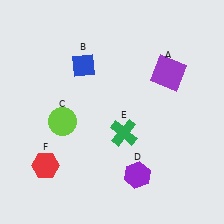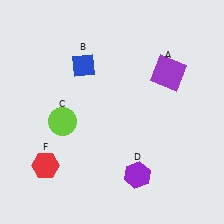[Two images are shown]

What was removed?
The green cross (E) was removed in Image 2.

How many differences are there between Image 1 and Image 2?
There is 1 difference between the two images.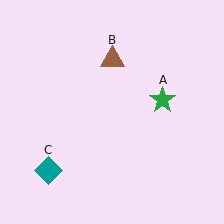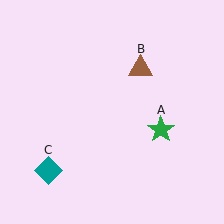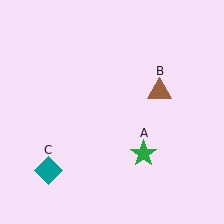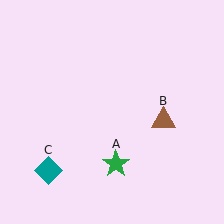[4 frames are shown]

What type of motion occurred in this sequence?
The green star (object A), brown triangle (object B) rotated clockwise around the center of the scene.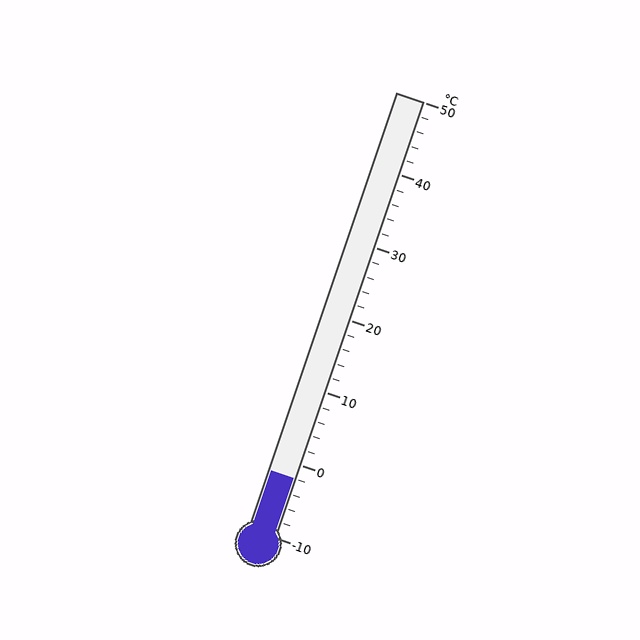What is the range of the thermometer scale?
The thermometer scale ranges from -10°C to 50°C.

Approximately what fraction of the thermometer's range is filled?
The thermometer is filled to approximately 15% of its range.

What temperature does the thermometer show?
The thermometer shows approximately -2°C.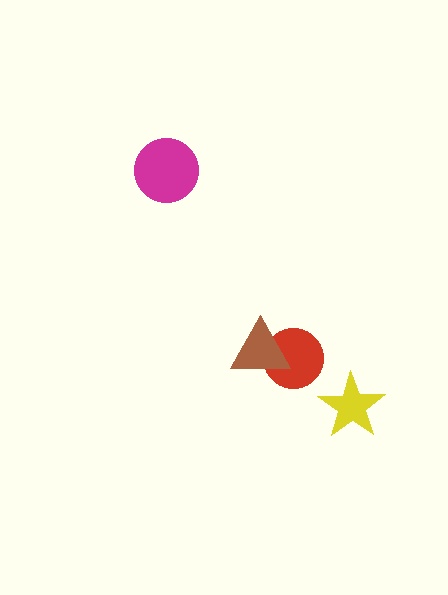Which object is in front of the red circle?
The brown triangle is in front of the red circle.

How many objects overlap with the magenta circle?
0 objects overlap with the magenta circle.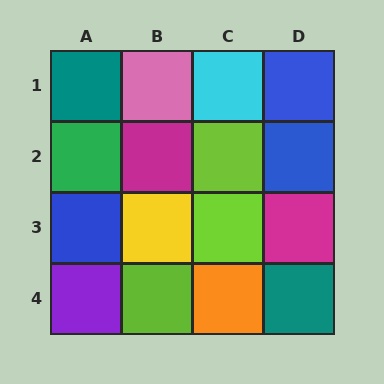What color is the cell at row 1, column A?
Teal.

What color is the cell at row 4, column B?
Lime.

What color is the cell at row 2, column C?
Lime.